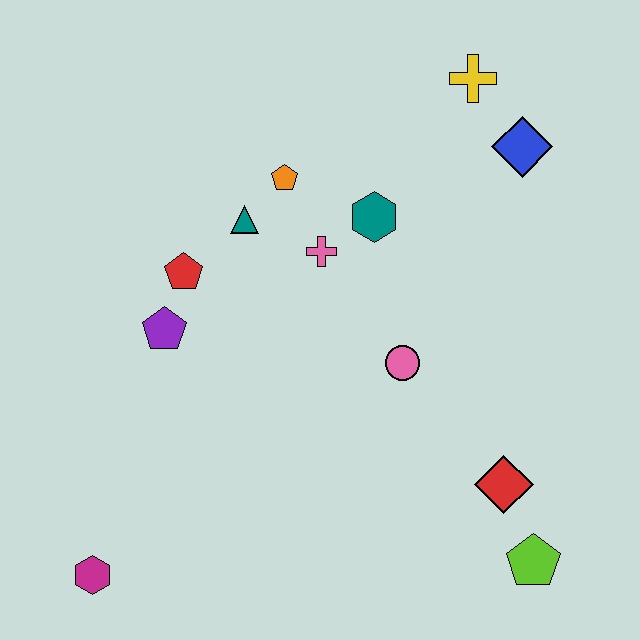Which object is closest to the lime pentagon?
The red diamond is closest to the lime pentagon.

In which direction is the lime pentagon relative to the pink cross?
The lime pentagon is below the pink cross.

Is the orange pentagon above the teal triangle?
Yes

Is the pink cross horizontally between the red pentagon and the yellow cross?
Yes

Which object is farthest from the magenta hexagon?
The yellow cross is farthest from the magenta hexagon.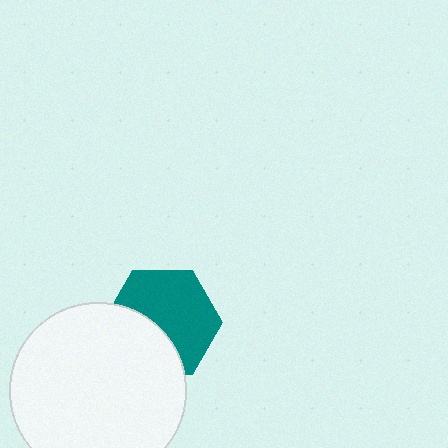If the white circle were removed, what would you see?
You would see the complete teal hexagon.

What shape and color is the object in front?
The object in front is a white circle.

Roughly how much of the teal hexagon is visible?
About half of it is visible (roughly 62%).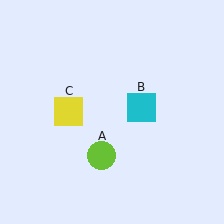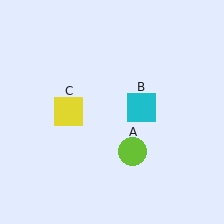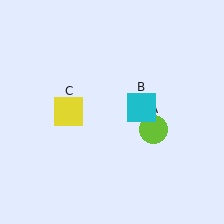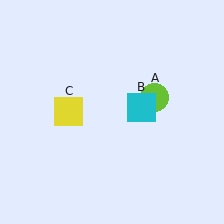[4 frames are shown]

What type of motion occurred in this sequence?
The lime circle (object A) rotated counterclockwise around the center of the scene.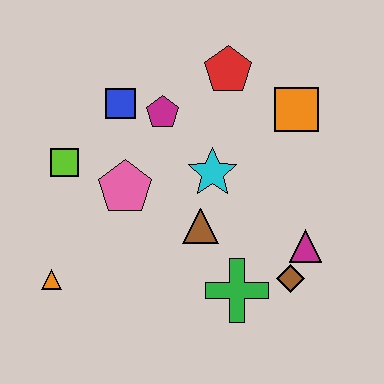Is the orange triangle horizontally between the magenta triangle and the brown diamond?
No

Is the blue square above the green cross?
Yes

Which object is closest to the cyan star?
The brown triangle is closest to the cyan star.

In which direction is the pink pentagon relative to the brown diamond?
The pink pentagon is to the left of the brown diamond.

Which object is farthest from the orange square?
The orange triangle is farthest from the orange square.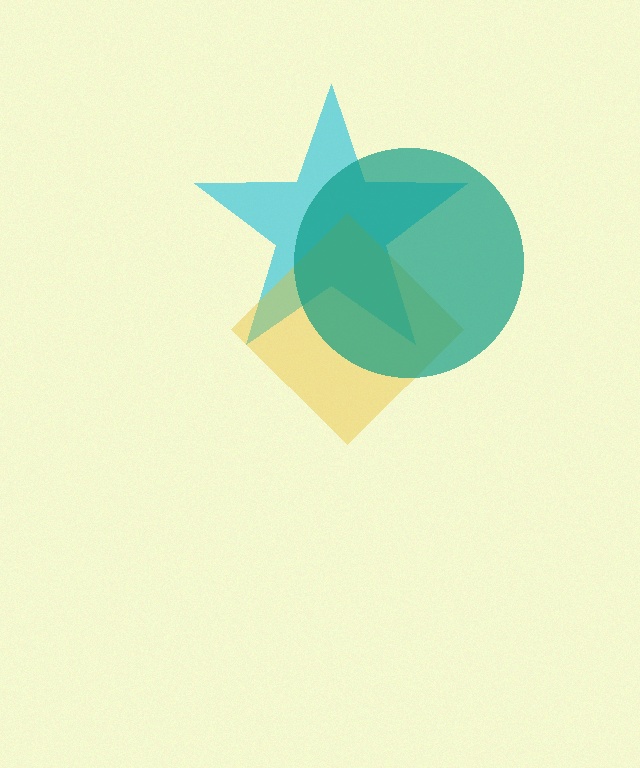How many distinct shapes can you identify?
There are 3 distinct shapes: a cyan star, a yellow diamond, a teal circle.